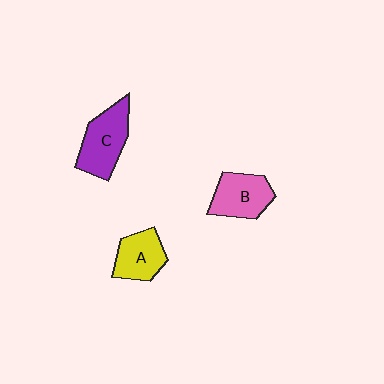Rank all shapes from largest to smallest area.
From largest to smallest: C (purple), B (pink), A (yellow).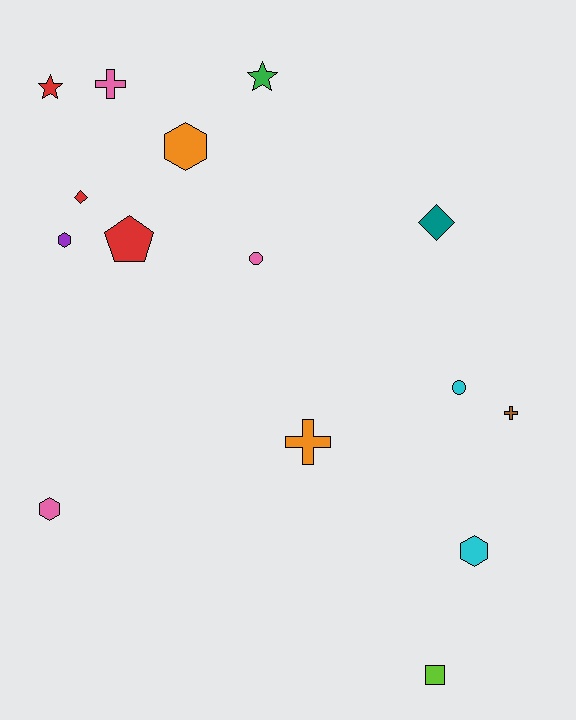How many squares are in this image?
There is 1 square.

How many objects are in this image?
There are 15 objects.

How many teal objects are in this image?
There is 1 teal object.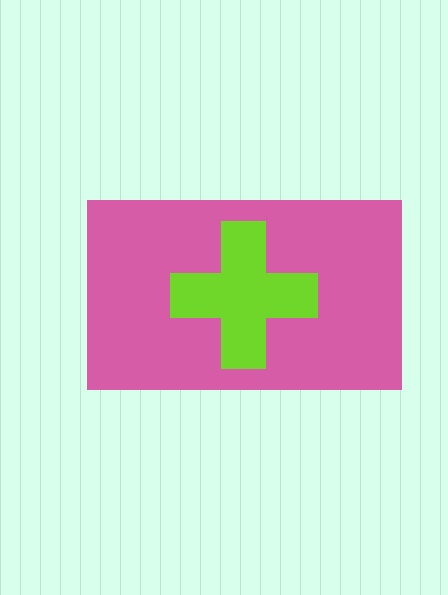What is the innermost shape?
The lime cross.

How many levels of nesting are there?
2.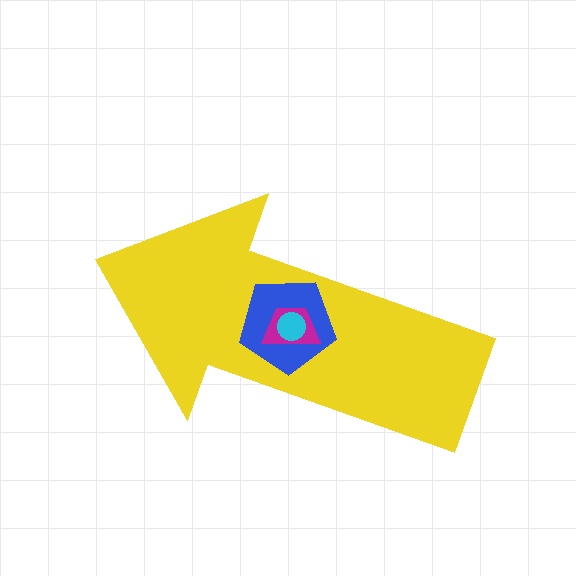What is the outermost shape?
The yellow arrow.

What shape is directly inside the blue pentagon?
The magenta trapezoid.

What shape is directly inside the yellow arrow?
The blue pentagon.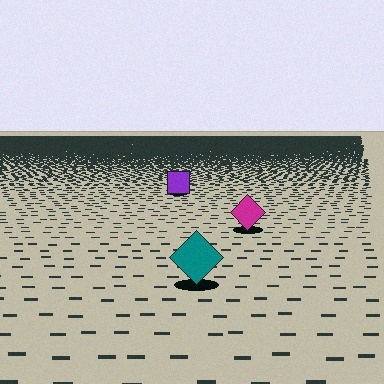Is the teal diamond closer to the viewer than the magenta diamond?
Yes. The teal diamond is closer — you can tell from the texture gradient: the ground texture is coarser near it.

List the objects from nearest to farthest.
From nearest to farthest: the teal diamond, the magenta diamond, the purple square.